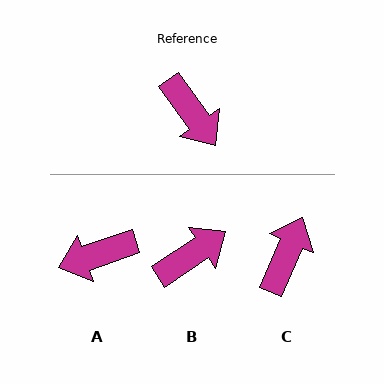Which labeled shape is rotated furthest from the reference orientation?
C, about 122 degrees away.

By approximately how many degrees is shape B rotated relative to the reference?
Approximately 89 degrees counter-clockwise.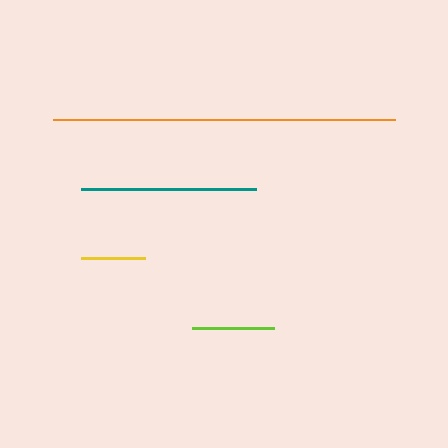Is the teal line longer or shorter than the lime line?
The teal line is longer than the lime line.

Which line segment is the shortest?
The yellow line is the shortest at approximately 63 pixels.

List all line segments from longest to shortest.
From longest to shortest: orange, teal, lime, yellow.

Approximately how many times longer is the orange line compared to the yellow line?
The orange line is approximately 5.4 times the length of the yellow line.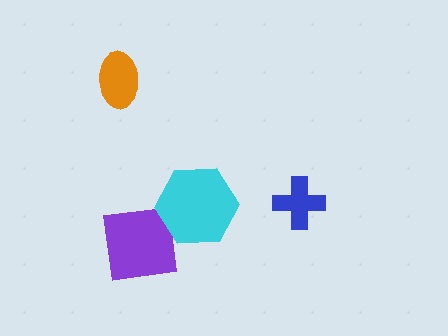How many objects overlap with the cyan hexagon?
1 object overlaps with the cyan hexagon.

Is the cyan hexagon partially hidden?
No, no other shape covers it.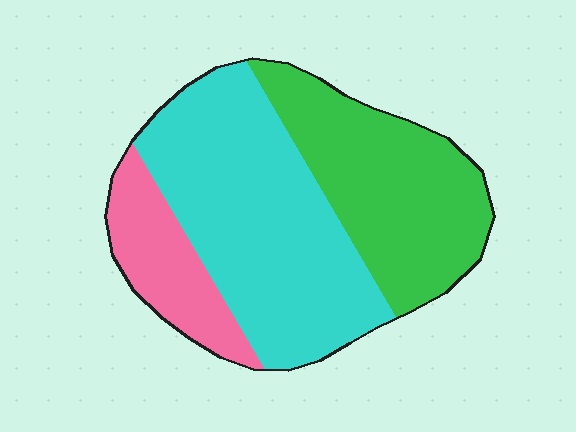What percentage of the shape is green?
Green covers roughly 35% of the shape.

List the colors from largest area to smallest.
From largest to smallest: cyan, green, pink.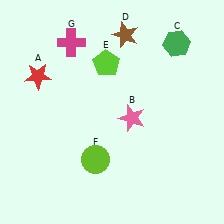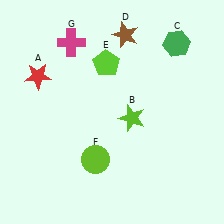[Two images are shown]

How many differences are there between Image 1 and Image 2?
There is 1 difference between the two images.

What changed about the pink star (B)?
In Image 1, B is pink. In Image 2, it changed to lime.